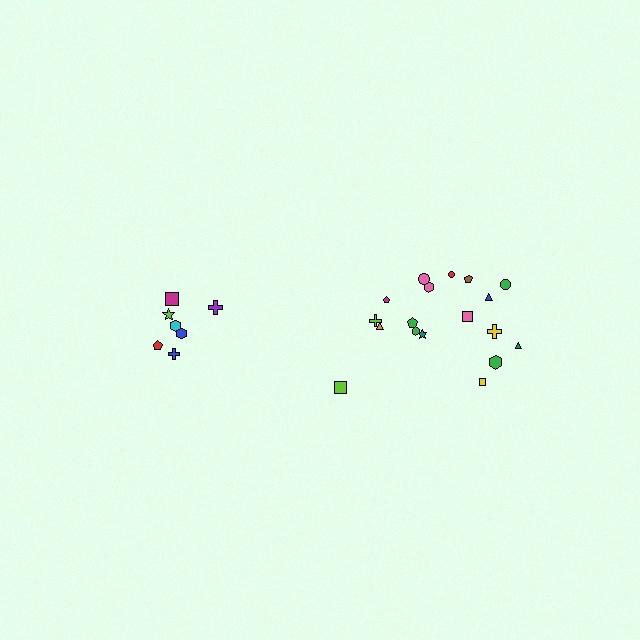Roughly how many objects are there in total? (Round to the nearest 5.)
Roughly 25 objects in total.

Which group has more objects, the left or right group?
The right group.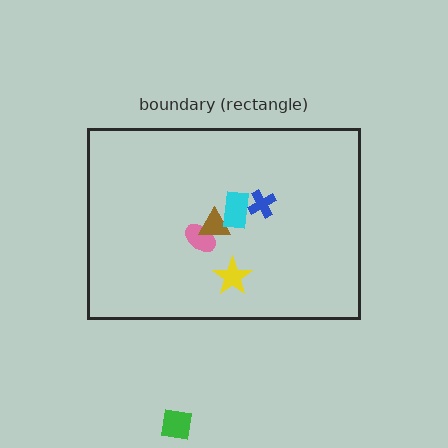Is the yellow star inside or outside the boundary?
Inside.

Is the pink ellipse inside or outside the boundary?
Inside.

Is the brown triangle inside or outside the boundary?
Inside.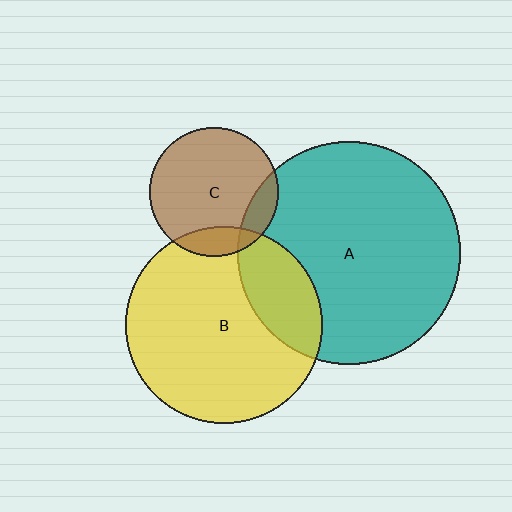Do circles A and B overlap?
Yes.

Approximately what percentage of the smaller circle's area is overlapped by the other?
Approximately 25%.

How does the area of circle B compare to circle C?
Approximately 2.3 times.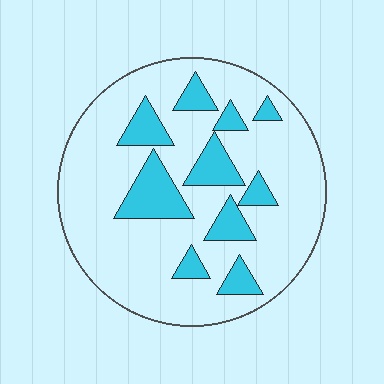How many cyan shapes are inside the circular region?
10.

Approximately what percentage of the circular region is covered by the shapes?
Approximately 20%.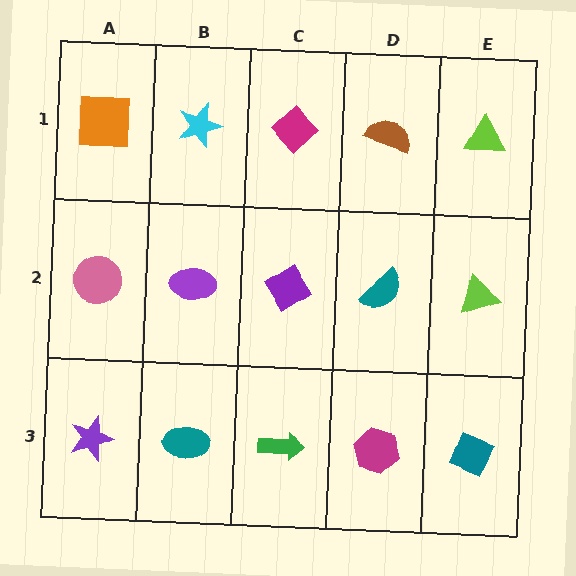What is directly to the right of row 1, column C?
A brown semicircle.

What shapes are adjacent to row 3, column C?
A purple diamond (row 2, column C), a teal ellipse (row 3, column B), a magenta hexagon (row 3, column D).